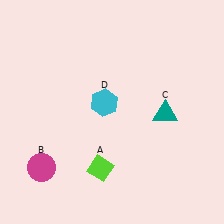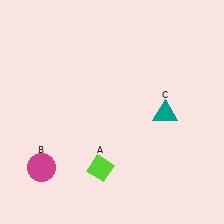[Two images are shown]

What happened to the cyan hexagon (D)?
The cyan hexagon (D) was removed in Image 2. It was in the top-left area of Image 1.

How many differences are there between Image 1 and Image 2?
There is 1 difference between the two images.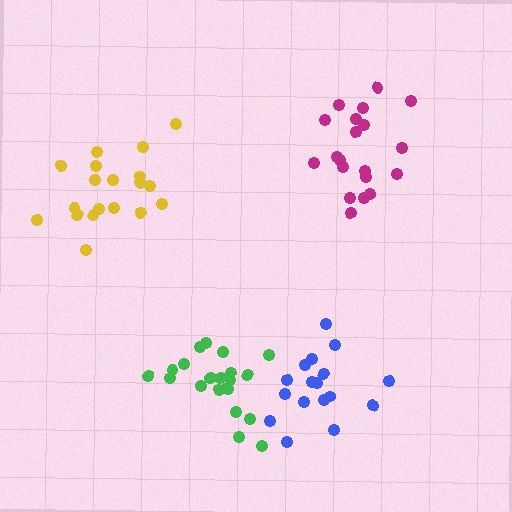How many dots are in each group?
Group 1: 20 dots, Group 2: 21 dots, Group 3: 19 dots, Group 4: 17 dots (77 total).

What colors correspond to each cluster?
The clusters are colored: magenta, green, yellow, blue.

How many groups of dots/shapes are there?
There are 4 groups.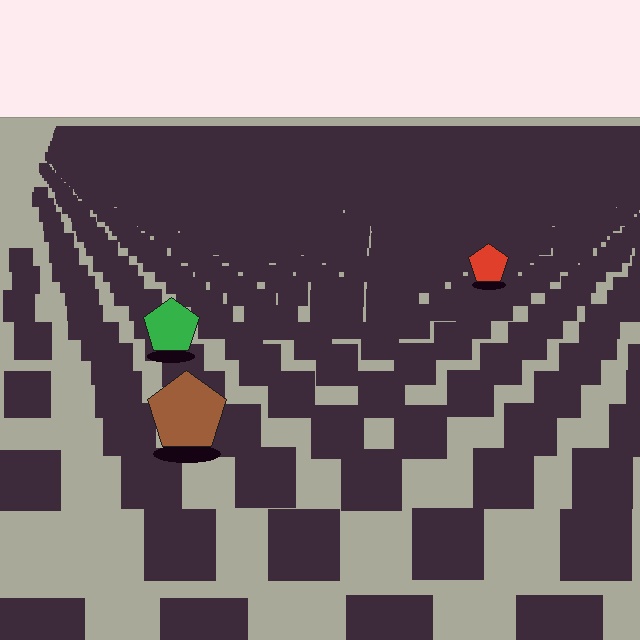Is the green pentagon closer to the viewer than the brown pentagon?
No. The brown pentagon is closer — you can tell from the texture gradient: the ground texture is coarser near it.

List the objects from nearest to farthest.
From nearest to farthest: the brown pentagon, the green pentagon, the red pentagon.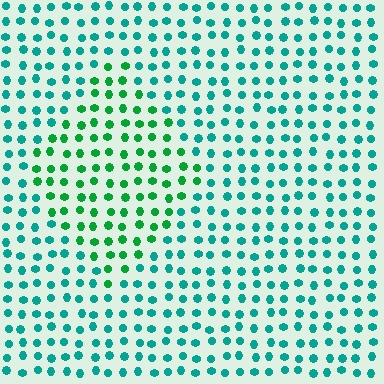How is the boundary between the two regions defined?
The boundary is defined purely by a slight shift in hue (about 36 degrees). Spacing, size, and orientation are identical on both sides.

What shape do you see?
I see a diamond.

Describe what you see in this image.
The image is filled with small teal elements in a uniform arrangement. A diamond-shaped region is visible where the elements are tinted to a slightly different hue, forming a subtle color boundary.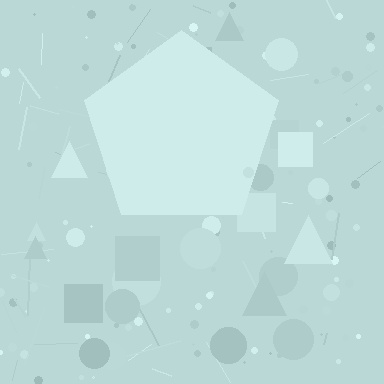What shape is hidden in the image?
A pentagon is hidden in the image.